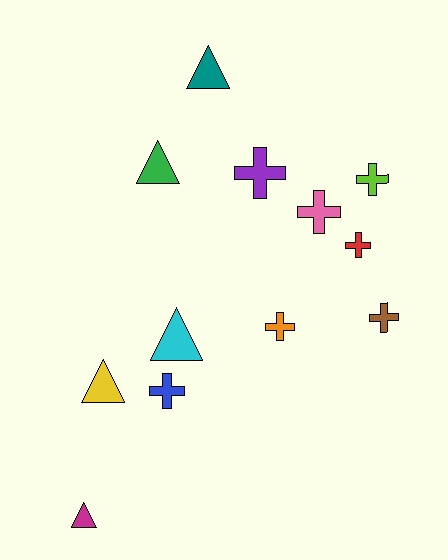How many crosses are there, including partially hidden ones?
There are 7 crosses.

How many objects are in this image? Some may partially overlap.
There are 12 objects.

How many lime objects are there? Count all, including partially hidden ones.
There is 1 lime object.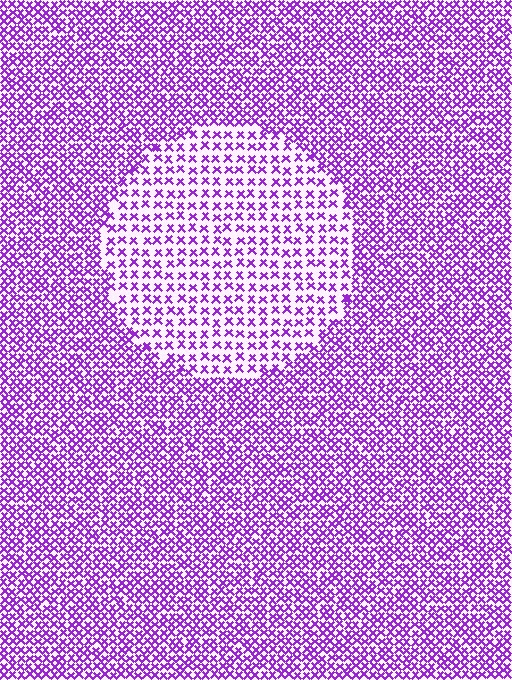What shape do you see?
I see a circle.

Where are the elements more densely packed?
The elements are more densely packed outside the circle boundary.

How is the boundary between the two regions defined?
The boundary is defined by a change in element density (approximately 1.9x ratio). All elements are the same color, size, and shape.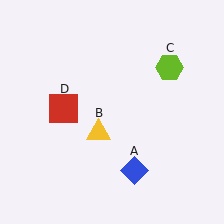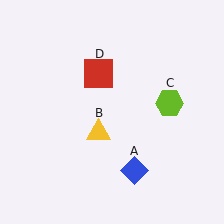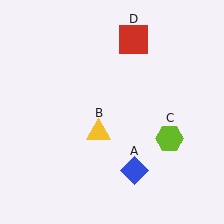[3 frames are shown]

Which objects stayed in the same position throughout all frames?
Blue diamond (object A) and yellow triangle (object B) remained stationary.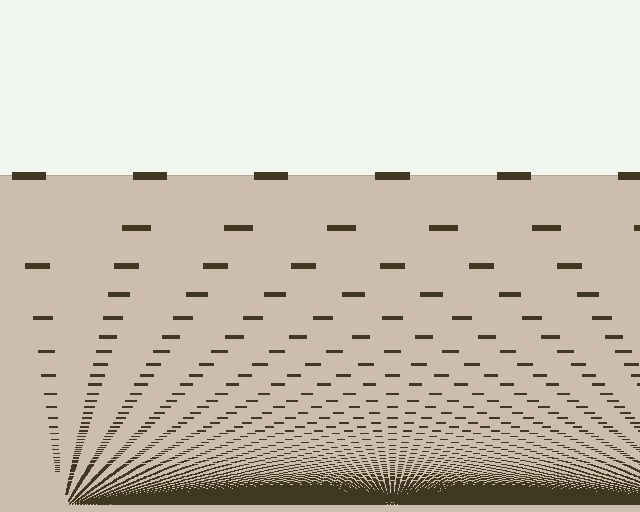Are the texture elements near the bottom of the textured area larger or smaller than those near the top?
Smaller. The gradient is inverted — elements near the bottom are smaller and denser.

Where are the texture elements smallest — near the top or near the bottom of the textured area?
Near the bottom.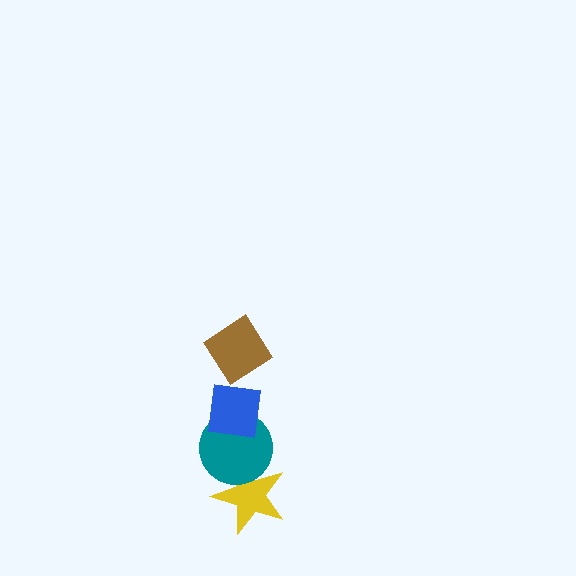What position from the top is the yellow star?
The yellow star is 4th from the top.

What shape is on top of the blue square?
The brown diamond is on top of the blue square.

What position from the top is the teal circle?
The teal circle is 3rd from the top.